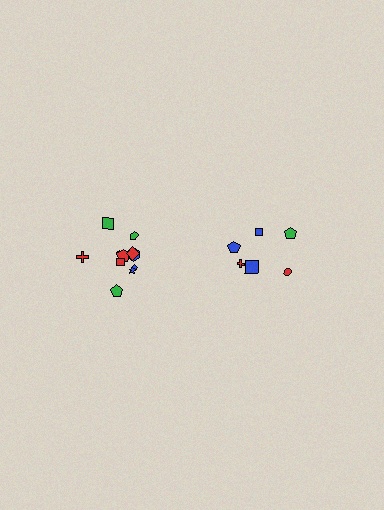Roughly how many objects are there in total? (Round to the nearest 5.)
Roughly 20 objects in total.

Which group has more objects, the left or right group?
The left group.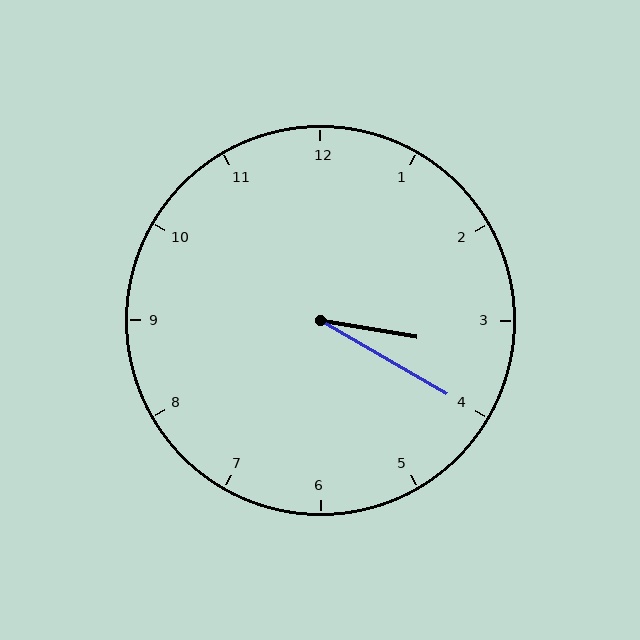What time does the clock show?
3:20.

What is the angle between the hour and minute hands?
Approximately 20 degrees.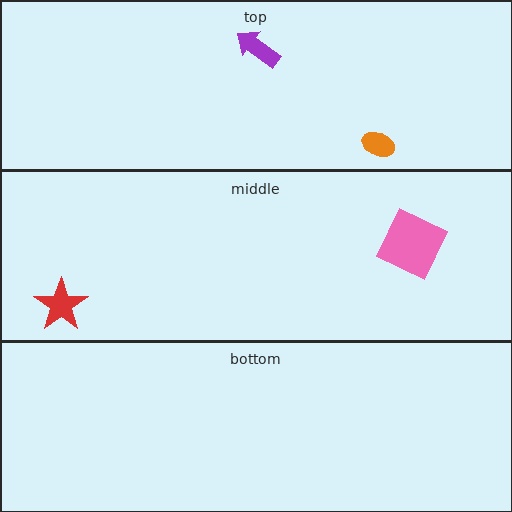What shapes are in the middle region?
The pink square, the red star.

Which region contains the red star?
The middle region.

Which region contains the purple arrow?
The top region.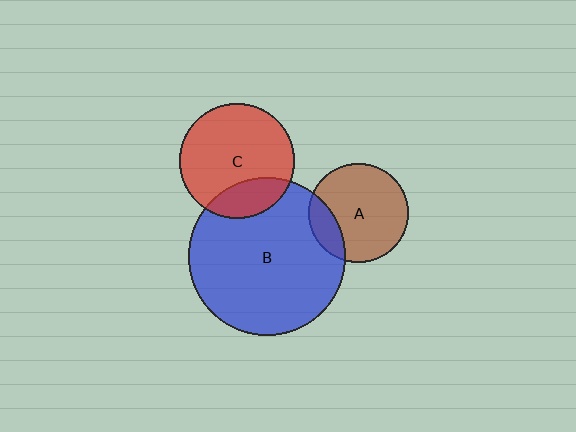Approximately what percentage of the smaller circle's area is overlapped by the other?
Approximately 20%.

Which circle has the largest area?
Circle B (blue).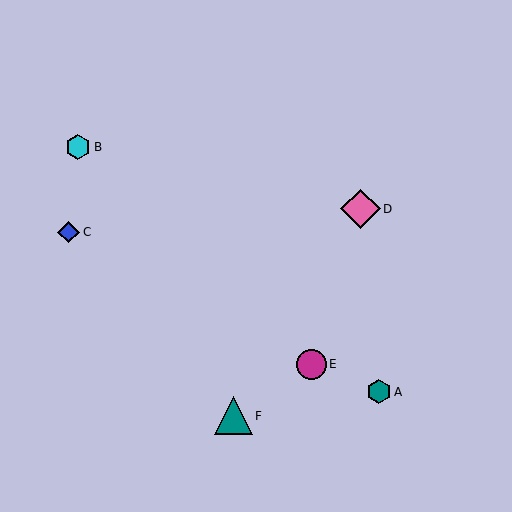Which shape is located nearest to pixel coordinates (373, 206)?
The pink diamond (labeled D) at (360, 209) is nearest to that location.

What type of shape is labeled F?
Shape F is a teal triangle.